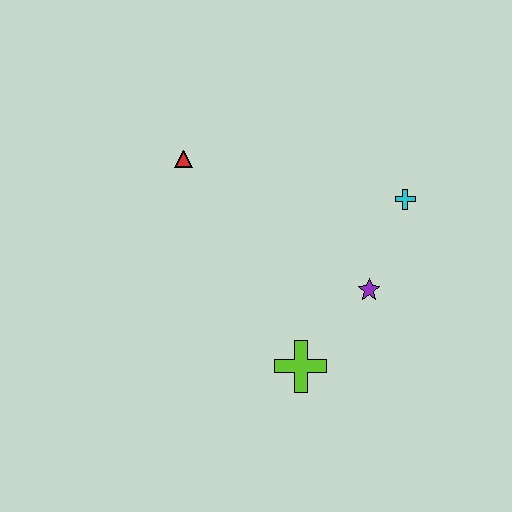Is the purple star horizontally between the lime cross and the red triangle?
No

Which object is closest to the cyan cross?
The purple star is closest to the cyan cross.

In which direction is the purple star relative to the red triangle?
The purple star is to the right of the red triangle.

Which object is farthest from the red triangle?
The lime cross is farthest from the red triangle.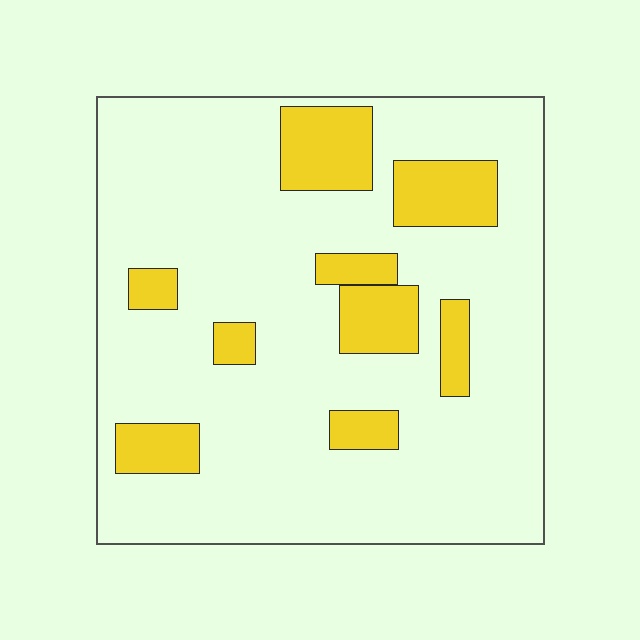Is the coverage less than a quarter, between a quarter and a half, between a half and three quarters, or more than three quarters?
Less than a quarter.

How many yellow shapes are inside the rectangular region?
9.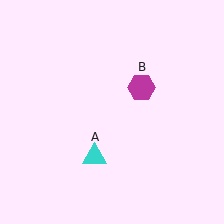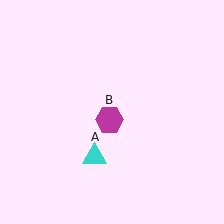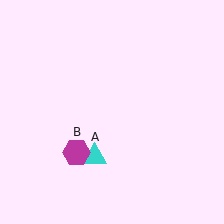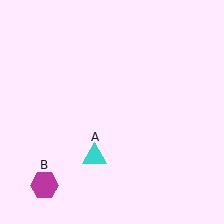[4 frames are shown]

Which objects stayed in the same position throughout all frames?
Cyan triangle (object A) remained stationary.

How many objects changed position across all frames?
1 object changed position: magenta hexagon (object B).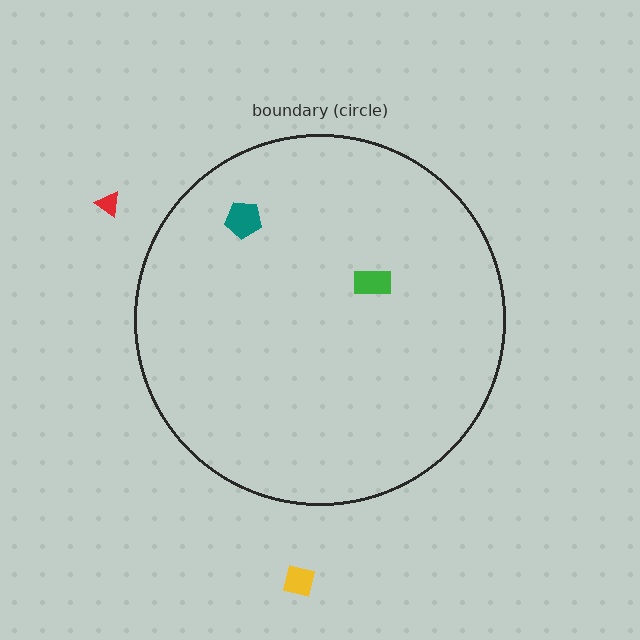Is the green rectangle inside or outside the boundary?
Inside.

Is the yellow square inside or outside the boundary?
Outside.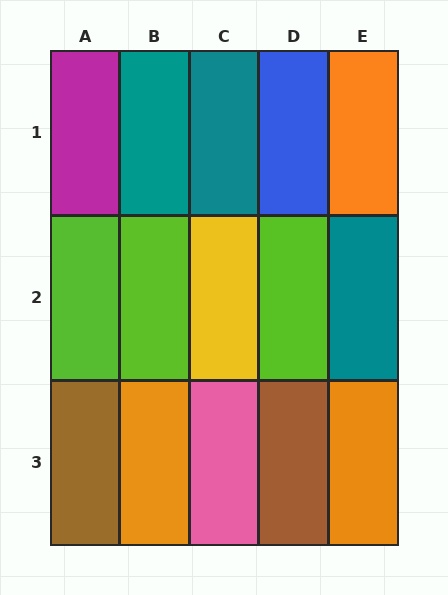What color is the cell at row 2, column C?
Yellow.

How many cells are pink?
1 cell is pink.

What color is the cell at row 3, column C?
Pink.